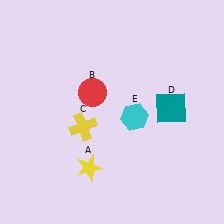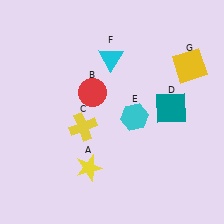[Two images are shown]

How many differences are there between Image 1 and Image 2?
There are 2 differences between the two images.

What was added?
A cyan triangle (F), a yellow square (G) were added in Image 2.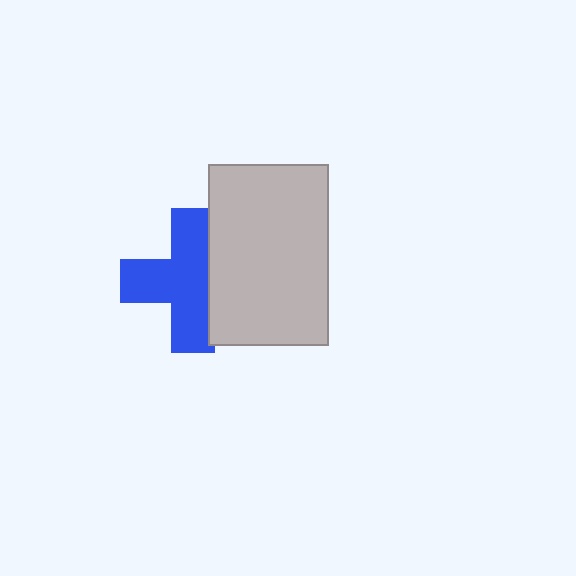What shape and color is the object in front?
The object in front is a light gray rectangle.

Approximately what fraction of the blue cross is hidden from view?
Roughly 30% of the blue cross is hidden behind the light gray rectangle.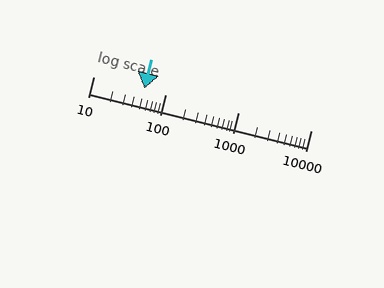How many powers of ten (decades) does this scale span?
The scale spans 3 decades, from 10 to 10000.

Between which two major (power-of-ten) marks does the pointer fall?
The pointer is between 10 and 100.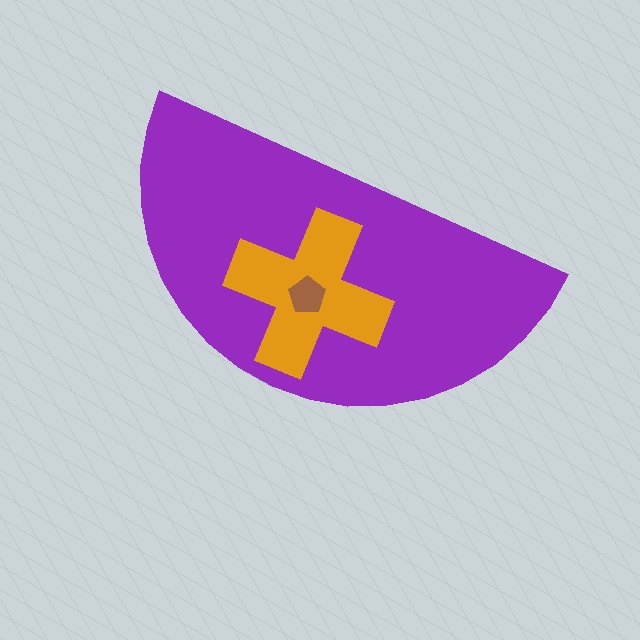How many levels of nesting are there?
3.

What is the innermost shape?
The brown pentagon.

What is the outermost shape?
The purple semicircle.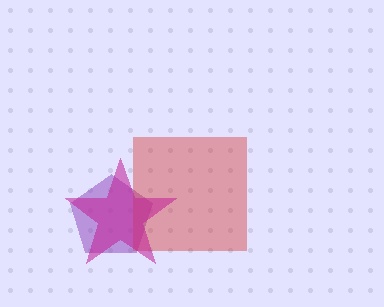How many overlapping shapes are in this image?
There are 3 overlapping shapes in the image.